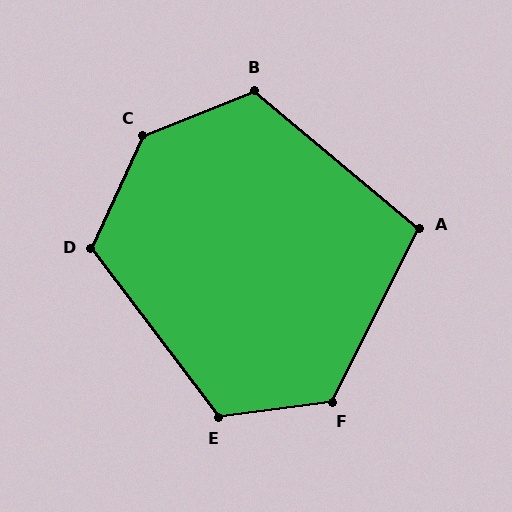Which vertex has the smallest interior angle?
A, at approximately 103 degrees.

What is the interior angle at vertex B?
Approximately 118 degrees (obtuse).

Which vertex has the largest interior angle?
C, at approximately 137 degrees.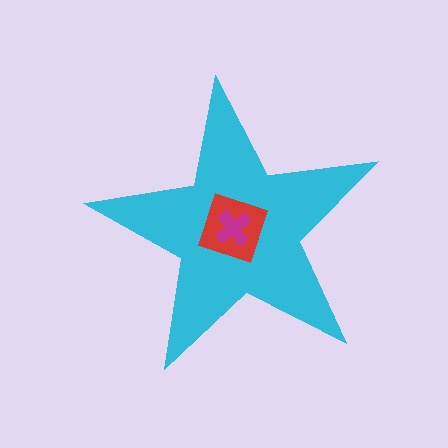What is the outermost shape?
The cyan star.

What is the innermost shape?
The magenta cross.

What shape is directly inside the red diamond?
The magenta cross.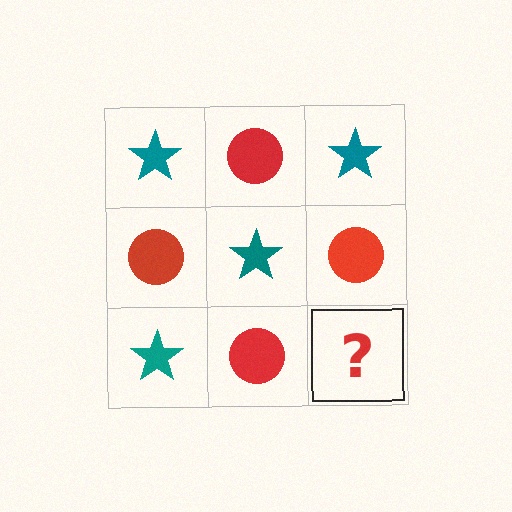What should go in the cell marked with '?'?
The missing cell should contain a teal star.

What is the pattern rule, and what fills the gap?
The rule is that it alternates teal star and red circle in a checkerboard pattern. The gap should be filled with a teal star.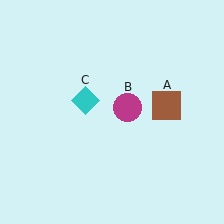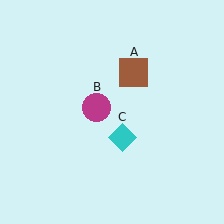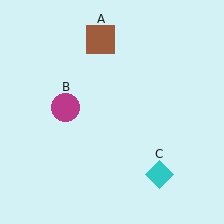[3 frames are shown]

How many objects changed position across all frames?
3 objects changed position: brown square (object A), magenta circle (object B), cyan diamond (object C).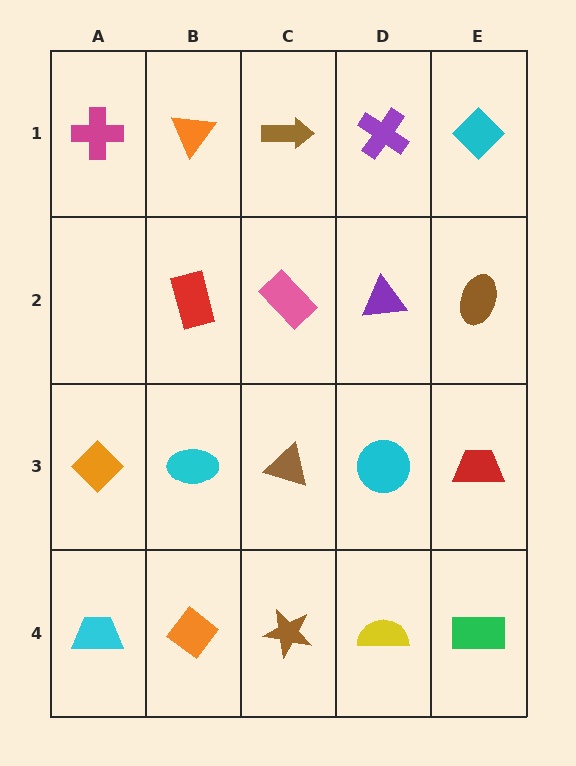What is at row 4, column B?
An orange diamond.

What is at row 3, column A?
An orange diamond.